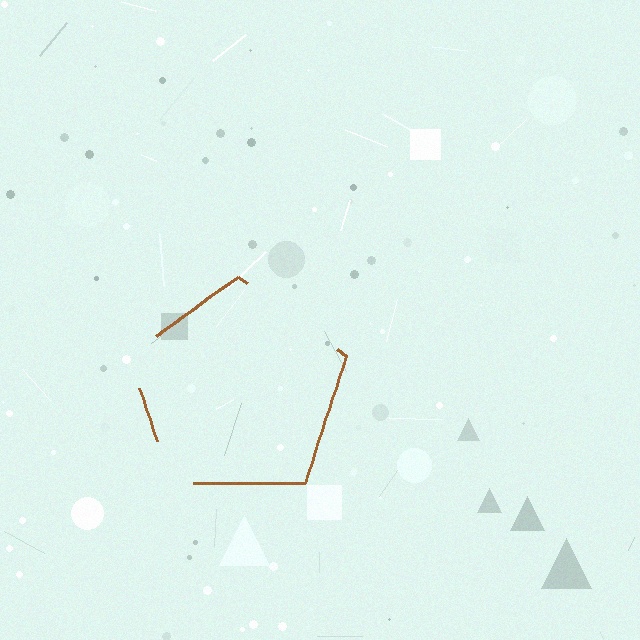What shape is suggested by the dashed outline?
The dashed outline suggests a pentagon.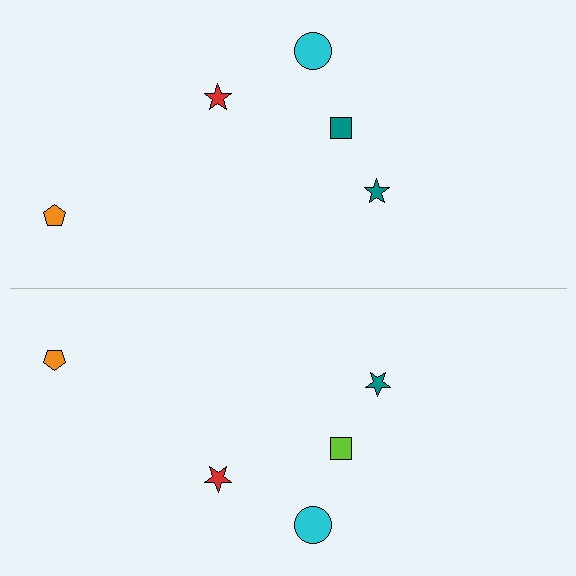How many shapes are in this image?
There are 10 shapes in this image.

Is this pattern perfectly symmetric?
No, the pattern is not perfectly symmetric. The lime square on the bottom side breaks the symmetry — its mirror counterpart is teal.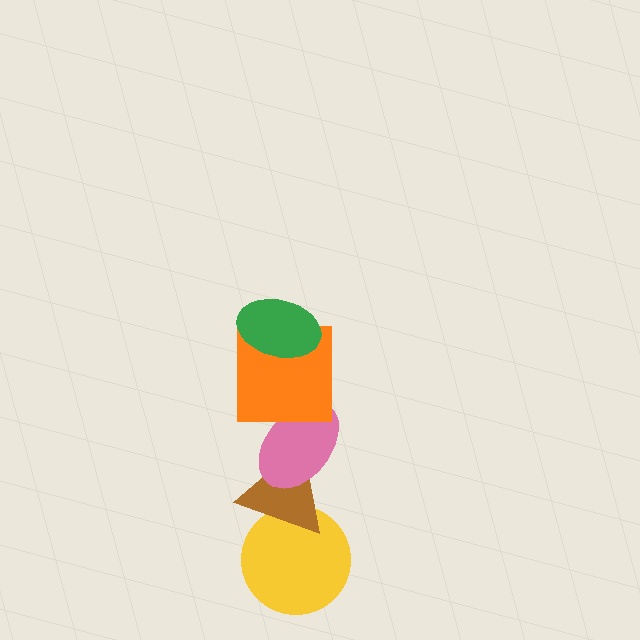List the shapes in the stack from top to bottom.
From top to bottom: the green ellipse, the orange square, the pink ellipse, the brown triangle, the yellow circle.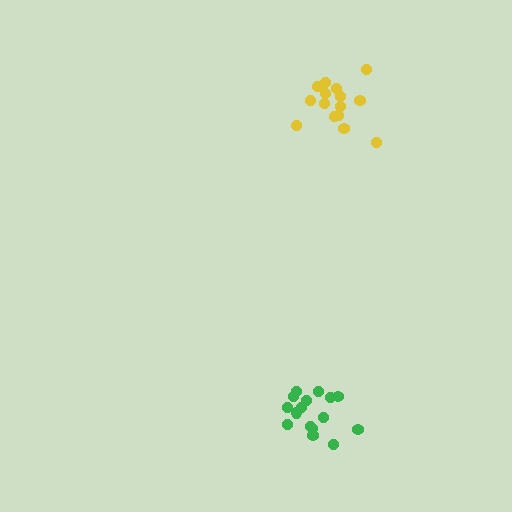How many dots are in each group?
Group 1: 16 dots, Group 2: 15 dots (31 total).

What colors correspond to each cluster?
The clusters are colored: green, yellow.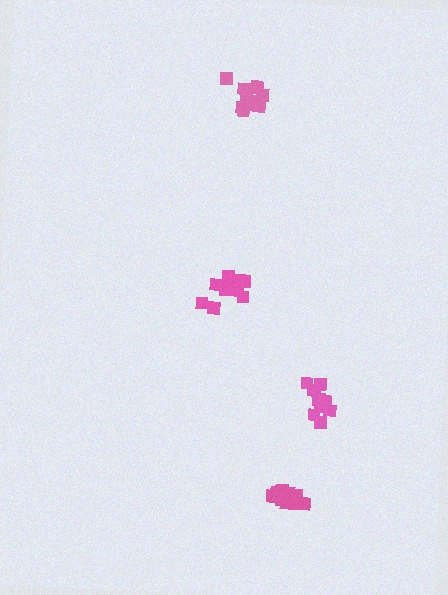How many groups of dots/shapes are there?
There are 4 groups.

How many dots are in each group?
Group 1: 14 dots, Group 2: 11 dots, Group 3: 11 dots, Group 4: 12 dots (48 total).